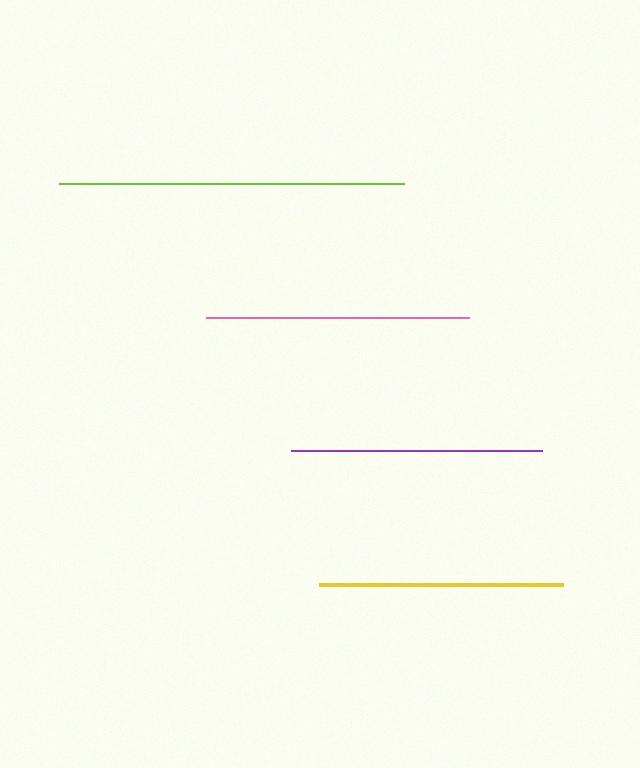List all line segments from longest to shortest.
From longest to shortest: lime, pink, purple, yellow.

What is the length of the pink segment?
The pink segment is approximately 263 pixels long.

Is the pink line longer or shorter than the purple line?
The pink line is longer than the purple line.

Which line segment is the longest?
The lime line is the longest at approximately 345 pixels.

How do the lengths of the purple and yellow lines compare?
The purple and yellow lines are approximately the same length.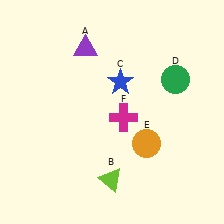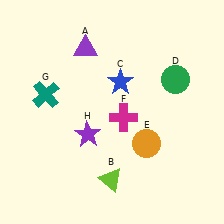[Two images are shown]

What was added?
A teal cross (G), a purple star (H) were added in Image 2.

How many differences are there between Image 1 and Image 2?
There are 2 differences between the two images.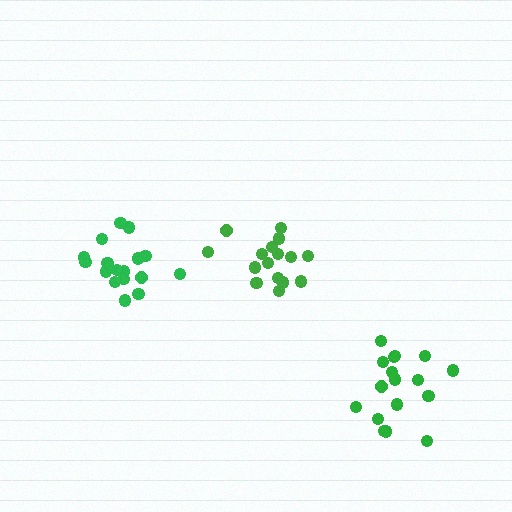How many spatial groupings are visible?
There are 3 spatial groupings.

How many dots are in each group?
Group 1: 17 dots, Group 2: 16 dots, Group 3: 17 dots (50 total).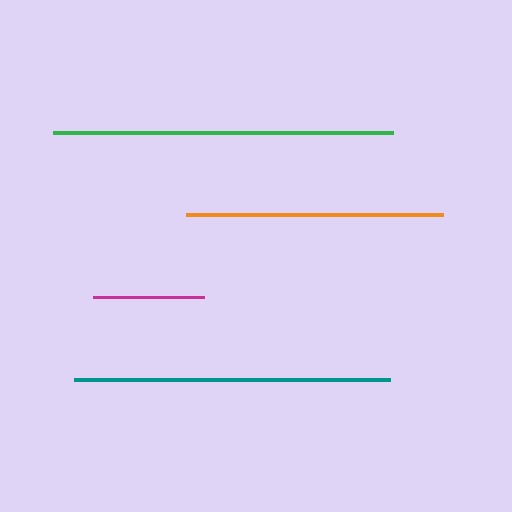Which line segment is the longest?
The green line is the longest at approximately 339 pixels.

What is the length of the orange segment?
The orange segment is approximately 256 pixels long.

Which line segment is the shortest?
The magenta line is the shortest at approximately 111 pixels.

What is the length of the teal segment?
The teal segment is approximately 316 pixels long.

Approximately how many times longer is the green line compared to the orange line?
The green line is approximately 1.3 times the length of the orange line.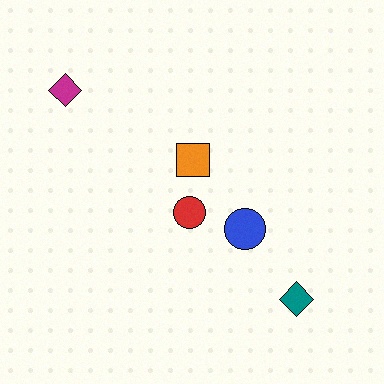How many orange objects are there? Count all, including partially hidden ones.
There is 1 orange object.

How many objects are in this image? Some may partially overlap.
There are 5 objects.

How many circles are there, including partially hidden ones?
There are 2 circles.